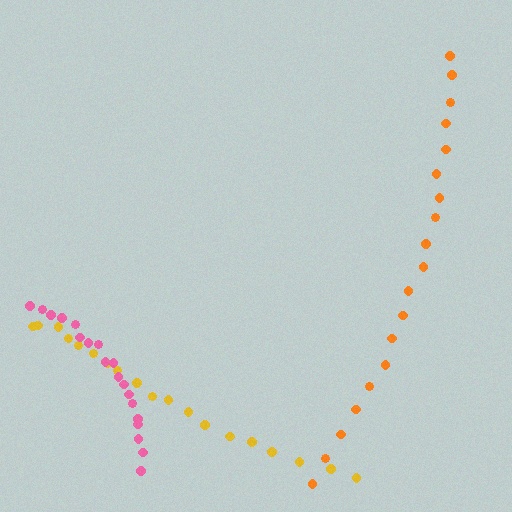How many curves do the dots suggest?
There are 3 distinct paths.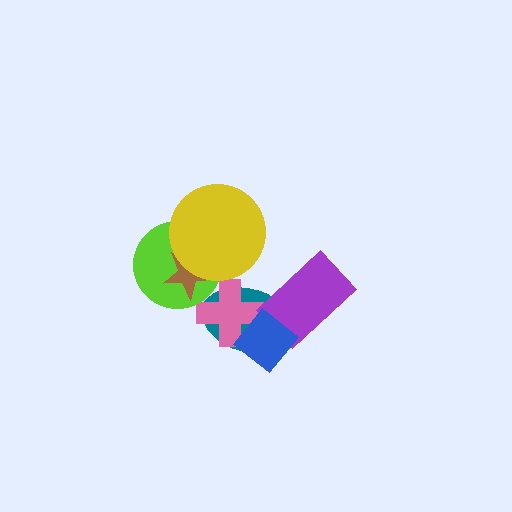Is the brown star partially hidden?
Yes, it is partially covered by another shape.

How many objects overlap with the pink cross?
2 objects overlap with the pink cross.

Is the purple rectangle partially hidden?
Yes, it is partially covered by another shape.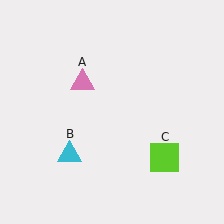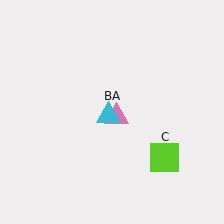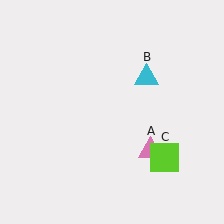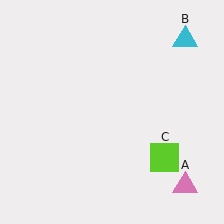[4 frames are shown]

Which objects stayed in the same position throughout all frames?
Lime square (object C) remained stationary.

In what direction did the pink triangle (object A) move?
The pink triangle (object A) moved down and to the right.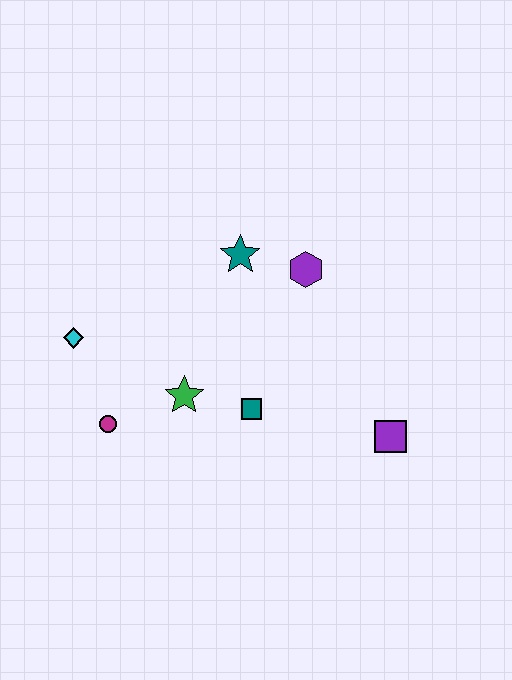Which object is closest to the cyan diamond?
The magenta circle is closest to the cyan diamond.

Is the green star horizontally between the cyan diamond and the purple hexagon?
Yes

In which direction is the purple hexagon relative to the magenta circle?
The purple hexagon is to the right of the magenta circle.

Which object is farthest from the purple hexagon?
The magenta circle is farthest from the purple hexagon.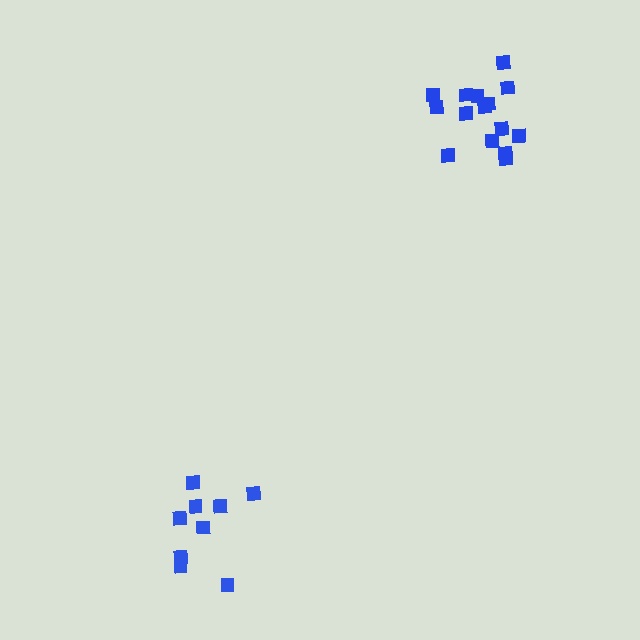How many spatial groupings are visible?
There are 2 spatial groupings.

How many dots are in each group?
Group 1: 15 dots, Group 2: 9 dots (24 total).